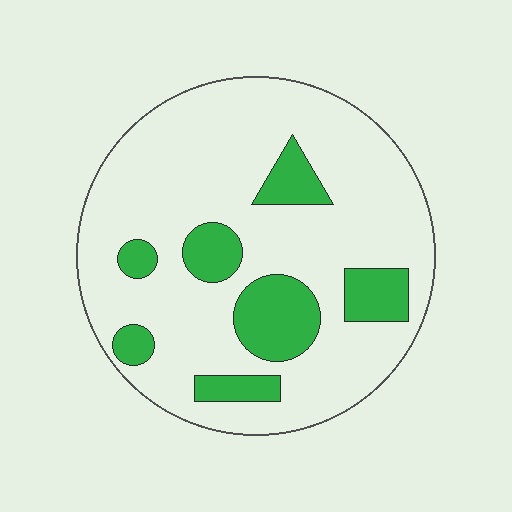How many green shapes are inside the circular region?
7.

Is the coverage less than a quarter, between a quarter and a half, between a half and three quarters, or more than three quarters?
Less than a quarter.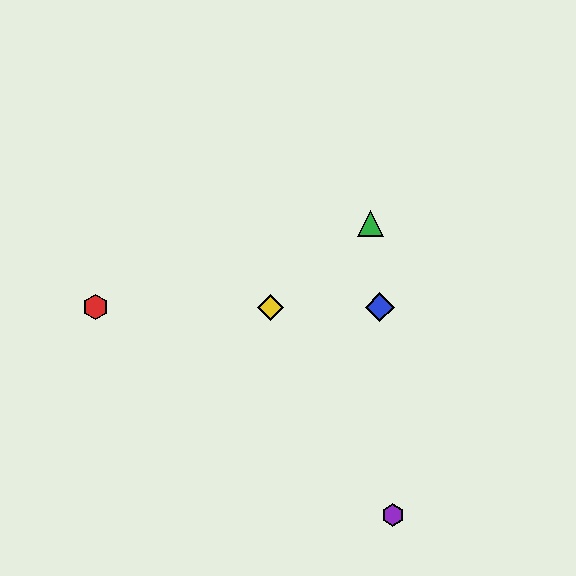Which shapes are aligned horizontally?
The red hexagon, the blue diamond, the yellow diamond are aligned horizontally.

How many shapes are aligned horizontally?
3 shapes (the red hexagon, the blue diamond, the yellow diamond) are aligned horizontally.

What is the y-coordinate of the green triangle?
The green triangle is at y≈224.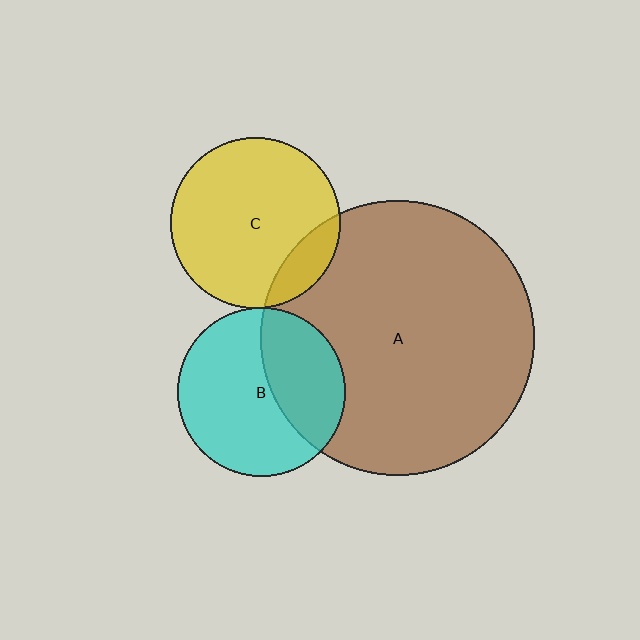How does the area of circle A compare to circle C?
Approximately 2.6 times.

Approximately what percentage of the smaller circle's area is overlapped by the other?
Approximately 15%.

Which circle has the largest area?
Circle A (brown).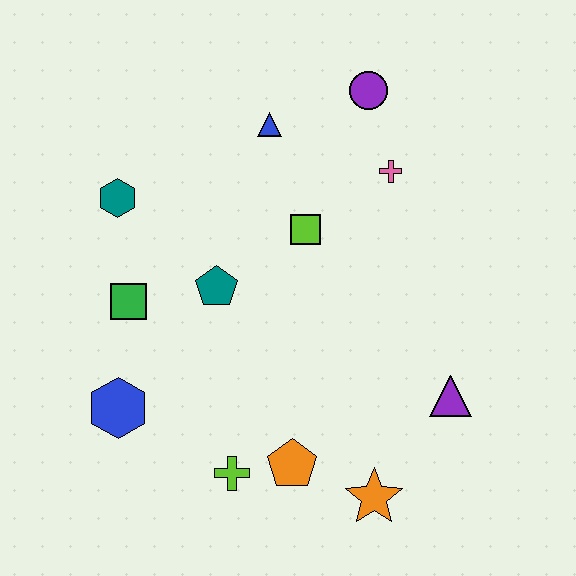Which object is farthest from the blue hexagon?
The purple circle is farthest from the blue hexagon.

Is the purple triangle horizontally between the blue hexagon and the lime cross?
No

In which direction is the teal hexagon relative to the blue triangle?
The teal hexagon is to the left of the blue triangle.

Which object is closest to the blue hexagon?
The green square is closest to the blue hexagon.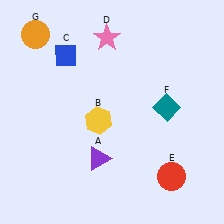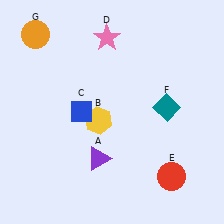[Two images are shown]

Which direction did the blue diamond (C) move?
The blue diamond (C) moved down.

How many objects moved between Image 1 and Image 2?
1 object moved between the two images.